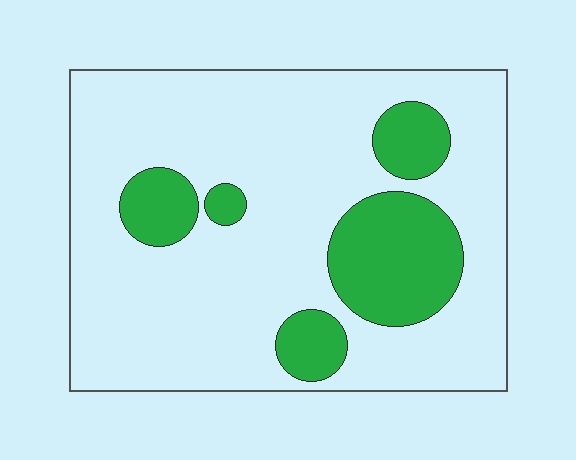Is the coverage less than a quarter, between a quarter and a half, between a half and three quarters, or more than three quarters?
Less than a quarter.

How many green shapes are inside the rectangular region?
5.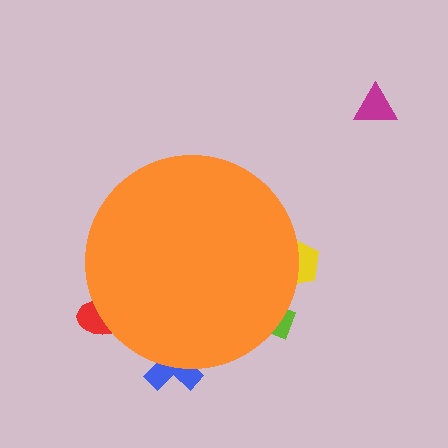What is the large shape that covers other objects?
An orange circle.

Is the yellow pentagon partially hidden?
Yes, the yellow pentagon is partially hidden behind the orange circle.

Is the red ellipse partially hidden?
Yes, the red ellipse is partially hidden behind the orange circle.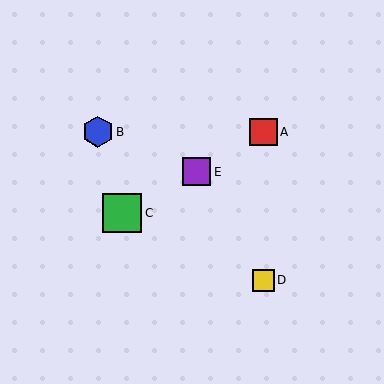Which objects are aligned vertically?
Objects A, D are aligned vertically.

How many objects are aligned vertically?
2 objects (A, D) are aligned vertically.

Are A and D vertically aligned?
Yes, both are at x≈263.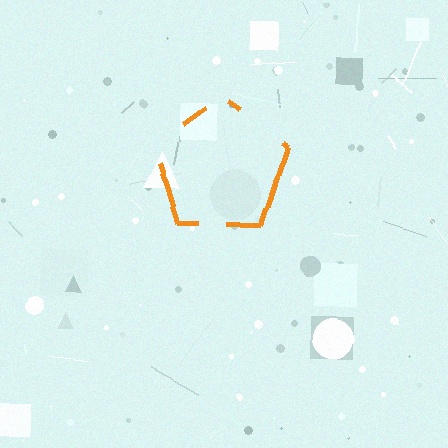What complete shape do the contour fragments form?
The contour fragments form a pentagon.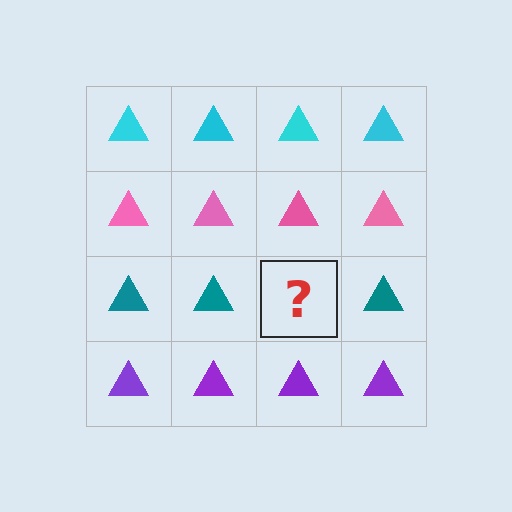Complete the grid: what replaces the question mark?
The question mark should be replaced with a teal triangle.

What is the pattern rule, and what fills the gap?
The rule is that each row has a consistent color. The gap should be filled with a teal triangle.